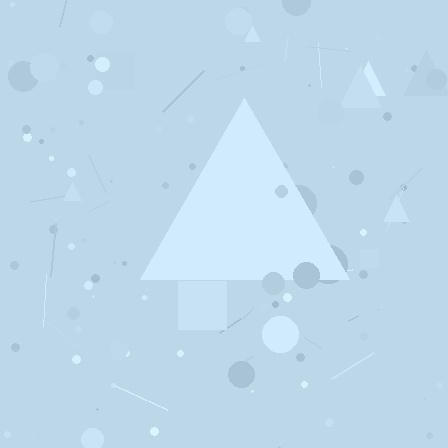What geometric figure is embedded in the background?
A triangle is embedded in the background.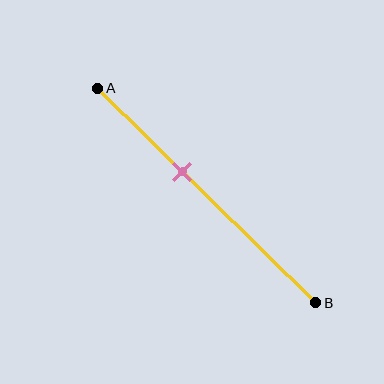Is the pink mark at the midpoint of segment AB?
No, the mark is at about 40% from A, not at the 50% midpoint.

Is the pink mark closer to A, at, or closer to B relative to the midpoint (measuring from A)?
The pink mark is closer to point A than the midpoint of segment AB.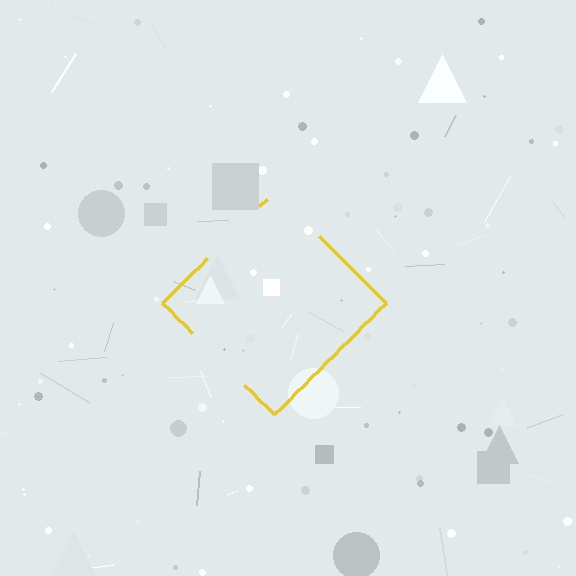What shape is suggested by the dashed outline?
The dashed outline suggests a diamond.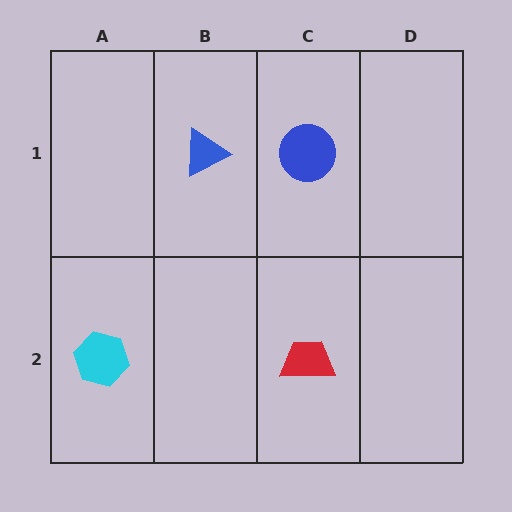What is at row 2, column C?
A red trapezoid.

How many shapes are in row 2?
2 shapes.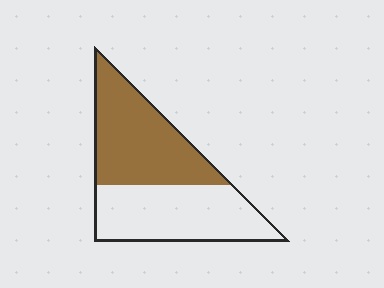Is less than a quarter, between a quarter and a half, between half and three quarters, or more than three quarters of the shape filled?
Between half and three quarters.